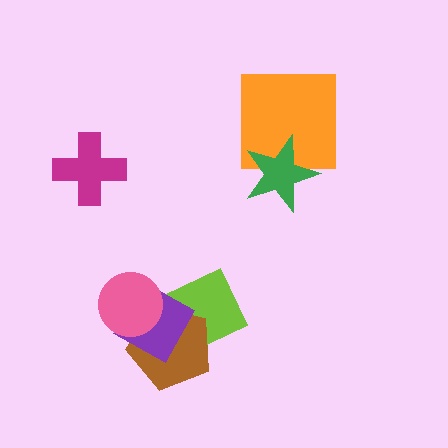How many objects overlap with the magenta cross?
0 objects overlap with the magenta cross.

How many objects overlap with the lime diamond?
2 objects overlap with the lime diamond.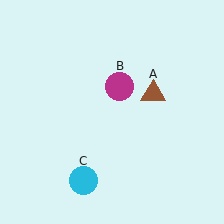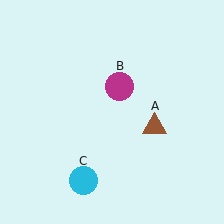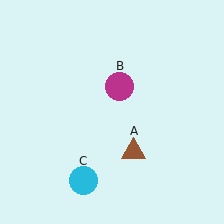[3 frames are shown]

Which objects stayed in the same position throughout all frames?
Magenta circle (object B) and cyan circle (object C) remained stationary.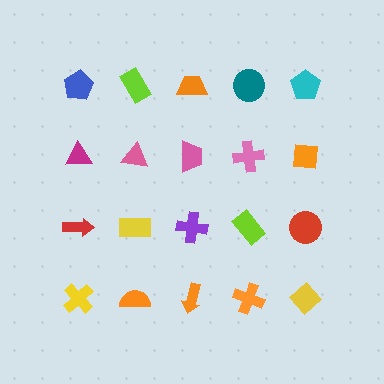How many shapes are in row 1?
5 shapes.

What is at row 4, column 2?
An orange semicircle.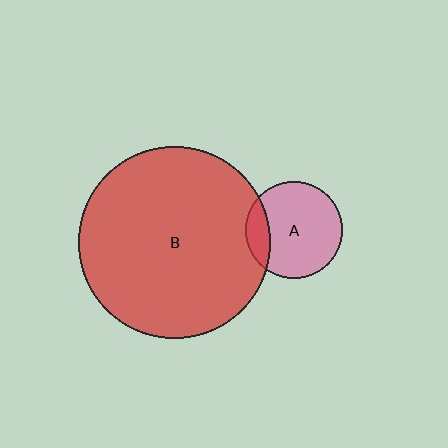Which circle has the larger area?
Circle B (red).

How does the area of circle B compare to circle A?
Approximately 3.9 times.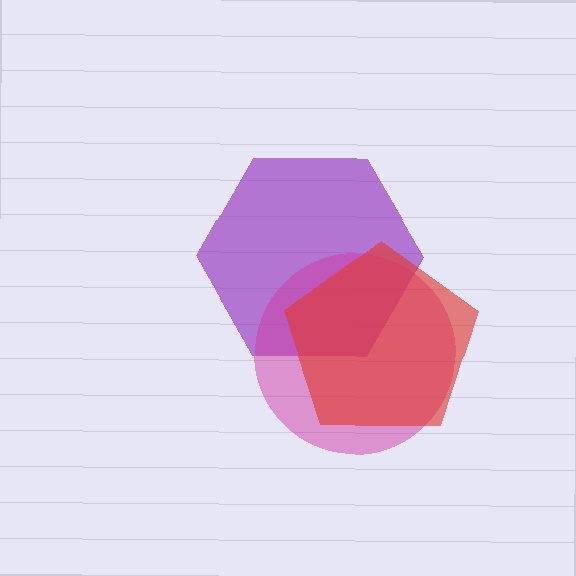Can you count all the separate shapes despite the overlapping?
Yes, there are 3 separate shapes.